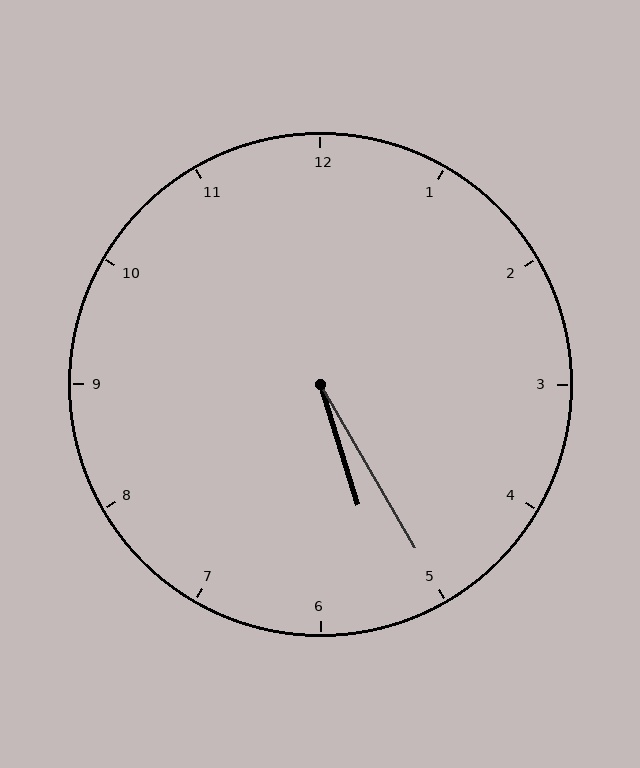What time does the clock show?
5:25.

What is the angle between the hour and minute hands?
Approximately 12 degrees.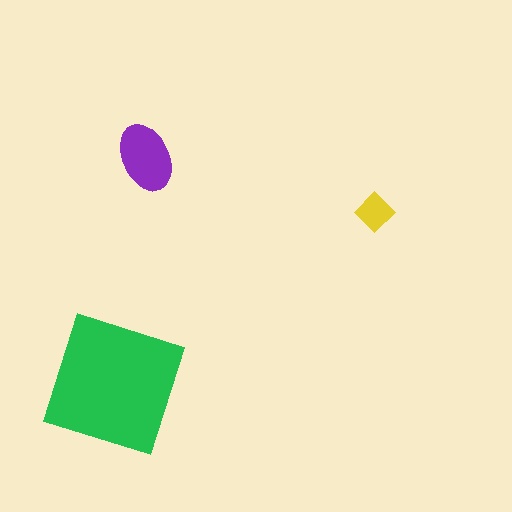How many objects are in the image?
There are 3 objects in the image.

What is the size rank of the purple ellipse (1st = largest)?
2nd.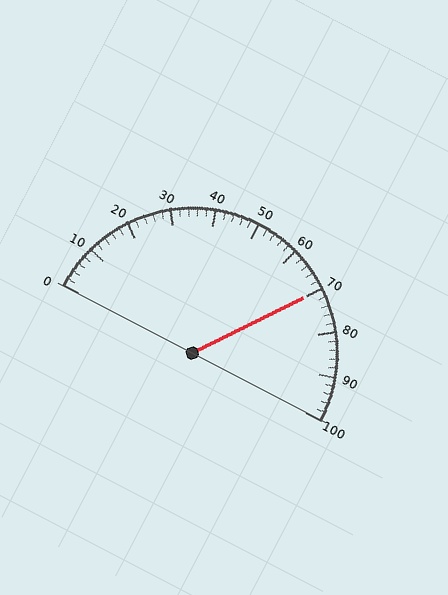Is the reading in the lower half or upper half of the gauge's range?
The reading is in the upper half of the range (0 to 100).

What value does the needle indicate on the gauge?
The needle indicates approximately 70.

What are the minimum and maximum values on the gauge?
The gauge ranges from 0 to 100.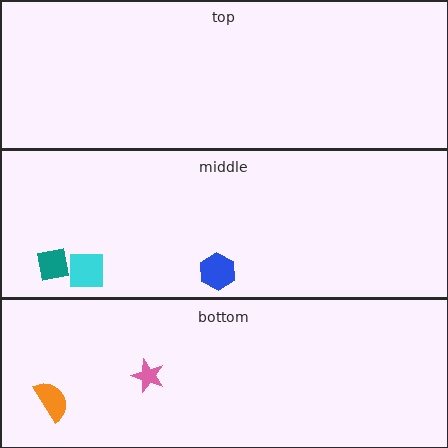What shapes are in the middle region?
The cyan square, the blue hexagon, the teal square.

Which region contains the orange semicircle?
The bottom region.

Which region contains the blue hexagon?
The middle region.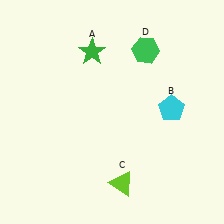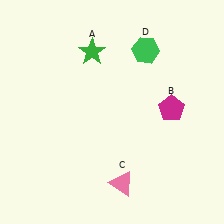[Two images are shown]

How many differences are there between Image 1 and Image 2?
There are 2 differences between the two images.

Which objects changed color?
B changed from cyan to magenta. C changed from lime to pink.